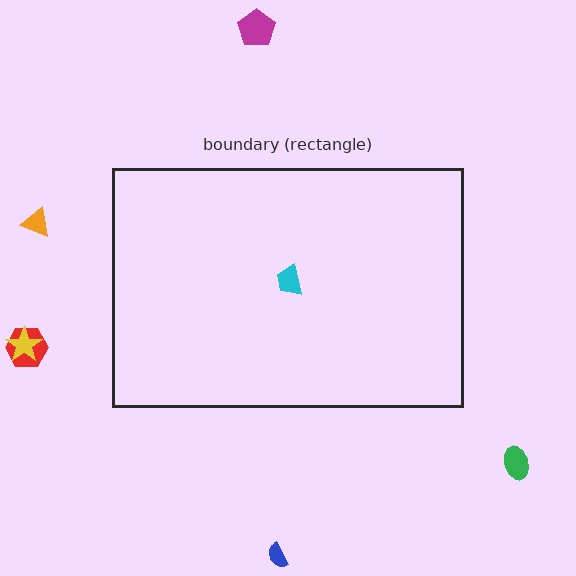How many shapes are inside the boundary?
1 inside, 6 outside.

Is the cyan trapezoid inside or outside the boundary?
Inside.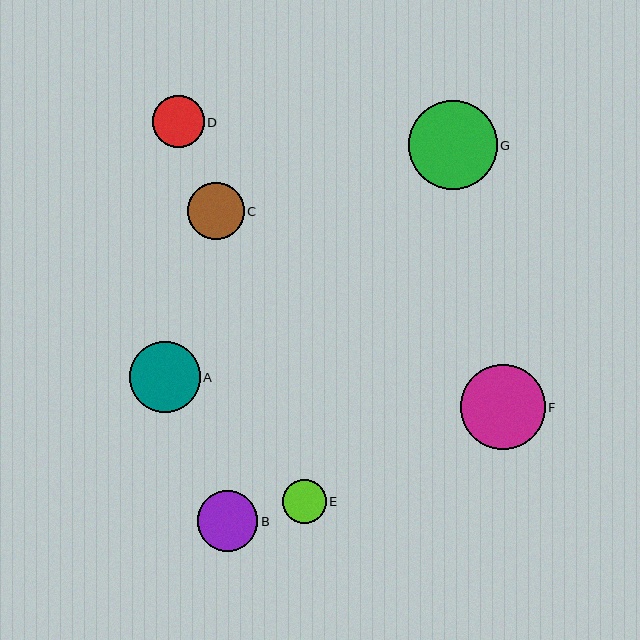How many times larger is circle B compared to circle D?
Circle B is approximately 1.2 times the size of circle D.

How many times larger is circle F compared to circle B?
Circle F is approximately 1.4 times the size of circle B.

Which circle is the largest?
Circle G is the largest with a size of approximately 88 pixels.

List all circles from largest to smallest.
From largest to smallest: G, F, A, B, C, D, E.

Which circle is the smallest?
Circle E is the smallest with a size of approximately 44 pixels.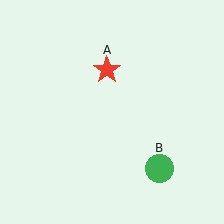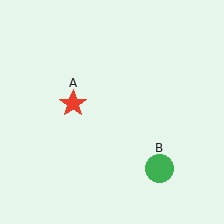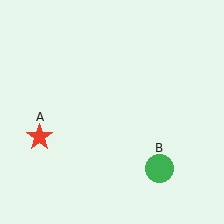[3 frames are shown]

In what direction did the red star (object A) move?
The red star (object A) moved down and to the left.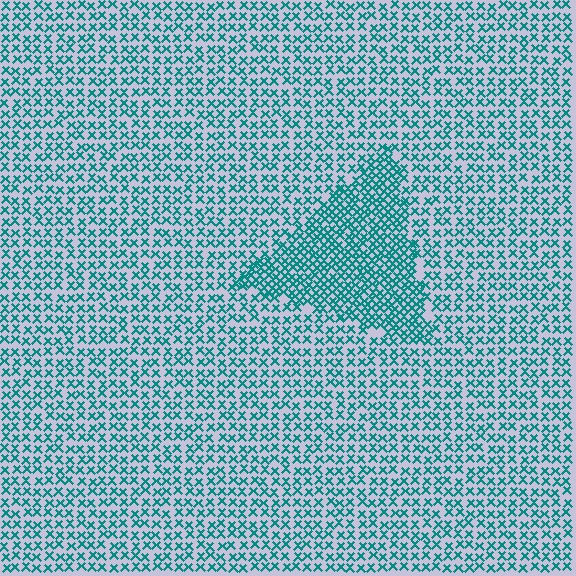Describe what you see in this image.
The image contains small teal elements arranged at two different densities. A triangle-shaped region is visible where the elements are more densely packed than the surrounding area.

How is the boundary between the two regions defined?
The boundary is defined by a change in element density (approximately 1.8x ratio). All elements are the same color, size, and shape.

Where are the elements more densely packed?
The elements are more densely packed inside the triangle boundary.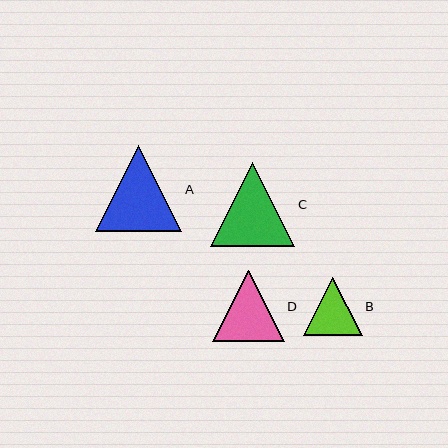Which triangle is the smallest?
Triangle B is the smallest with a size of approximately 58 pixels.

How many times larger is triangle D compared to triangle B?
Triangle D is approximately 1.2 times the size of triangle B.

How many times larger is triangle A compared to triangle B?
Triangle A is approximately 1.5 times the size of triangle B.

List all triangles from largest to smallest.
From largest to smallest: A, C, D, B.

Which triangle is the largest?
Triangle A is the largest with a size of approximately 86 pixels.